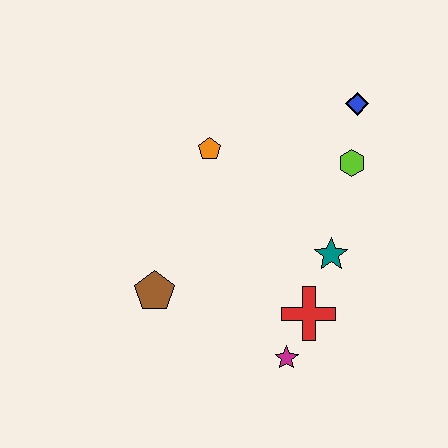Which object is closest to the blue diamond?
The lime hexagon is closest to the blue diamond.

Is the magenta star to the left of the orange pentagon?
No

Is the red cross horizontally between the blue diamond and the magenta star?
Yes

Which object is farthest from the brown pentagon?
The blue diamond is farthest from the brown pentagon.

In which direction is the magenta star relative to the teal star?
The magenta star is below the teal star.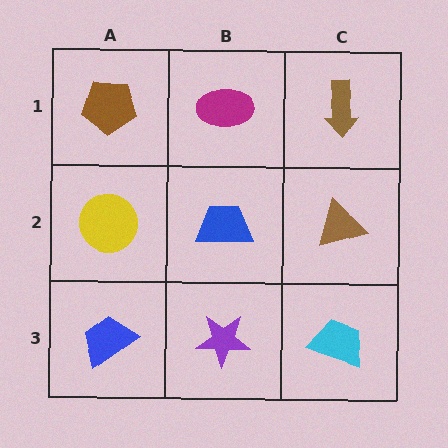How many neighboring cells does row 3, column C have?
2.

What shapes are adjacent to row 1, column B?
A blue trapezoid (row 2, column B), a brown pentagon (row 1, column A), a brown arrow (row 1, column C).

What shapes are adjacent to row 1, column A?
A yellow circle (row 2, column A), a magenta ellipse (row 1, column B).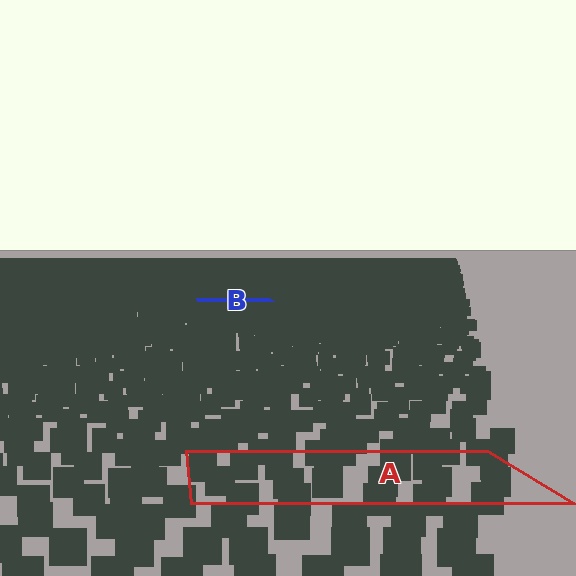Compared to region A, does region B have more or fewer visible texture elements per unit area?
Region B has more texture elements per unit area — they are packed more densely because it is farther away.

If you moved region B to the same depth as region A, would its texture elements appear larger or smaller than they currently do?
They would appear larger. At a closer depth, the same texture elements are projected at a bigger on-screen size.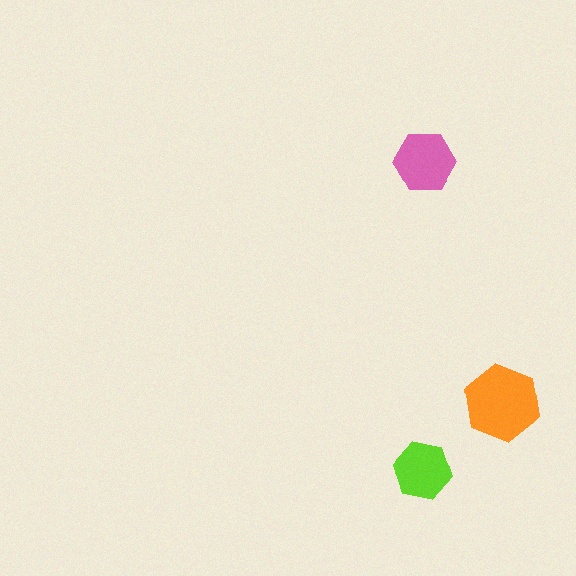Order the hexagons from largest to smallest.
the orange one, the pink one, the lime one.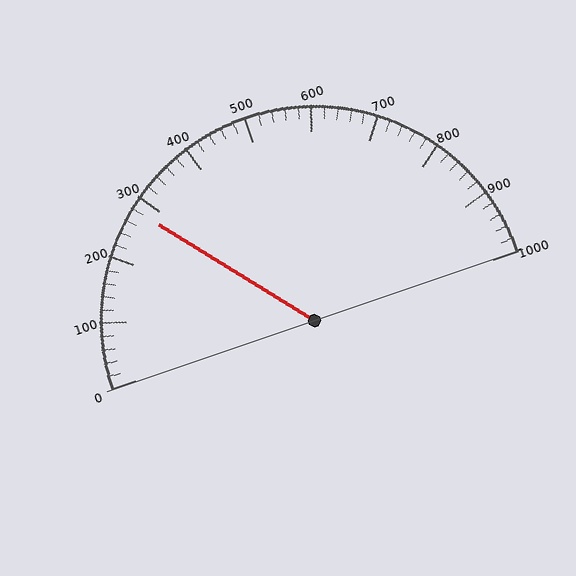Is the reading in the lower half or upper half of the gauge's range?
The reading is in the lower half of the range (0 to 1000).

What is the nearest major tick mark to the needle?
The nearest major tick mark is 300.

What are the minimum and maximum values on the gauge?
The gauge ranges from 0 to 1000.